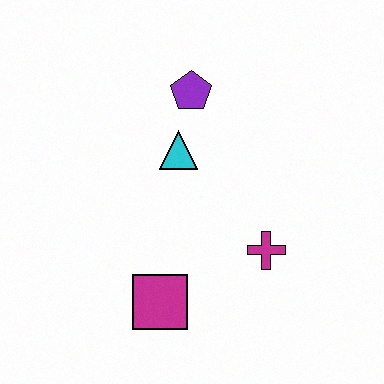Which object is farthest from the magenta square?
The purple pentagon is farthest from the magenta square.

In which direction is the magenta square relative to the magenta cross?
The magenta square is to the left of the magenta cross.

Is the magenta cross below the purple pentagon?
Yes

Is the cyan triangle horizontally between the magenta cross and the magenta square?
Yes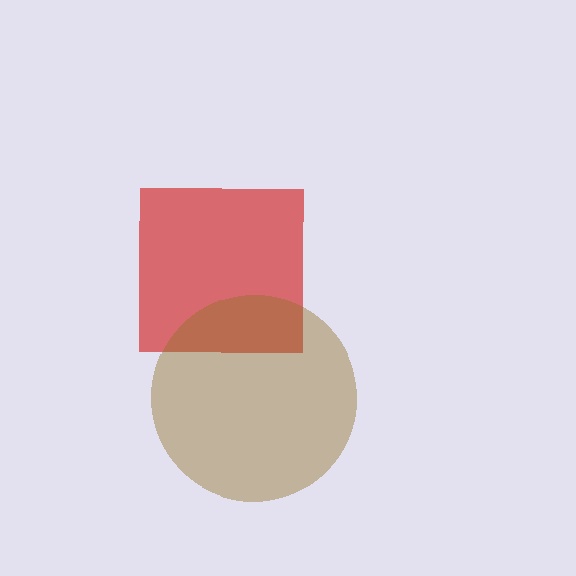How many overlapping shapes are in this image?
There are 2 overlapping shapes in the image.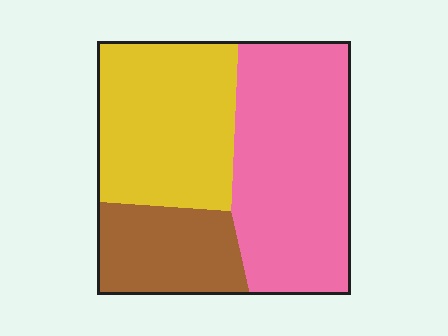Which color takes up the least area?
Brown, at roughly 20%.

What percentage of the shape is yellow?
Yellow covers roughly 35% of the shape.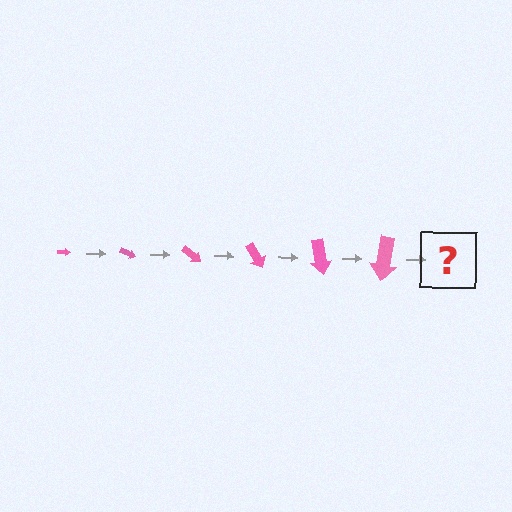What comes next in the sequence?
The next element should be an arrow, larger than the previous one and rotated 120 degrees from the start.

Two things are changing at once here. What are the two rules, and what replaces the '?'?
The two rules are that the arrow grows larger each step and it rotates 20 degrees each step. The '?' should be an arrow, larger than the previous one and rotated 120 degrees from the start.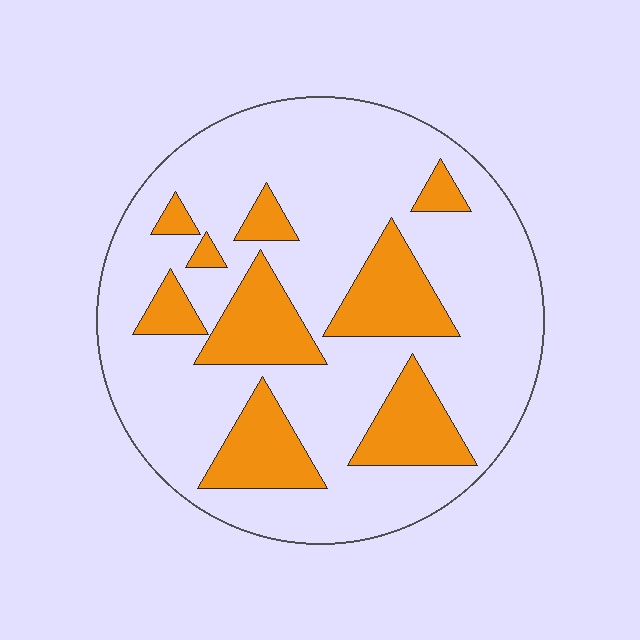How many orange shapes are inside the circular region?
9.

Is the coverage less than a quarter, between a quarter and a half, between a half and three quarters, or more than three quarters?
Less than a quarter.